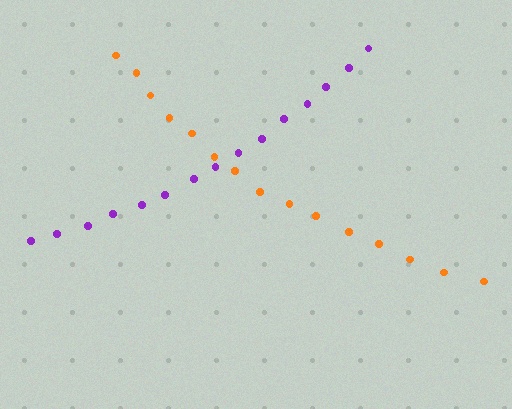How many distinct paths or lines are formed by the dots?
There are 2 distinct paths.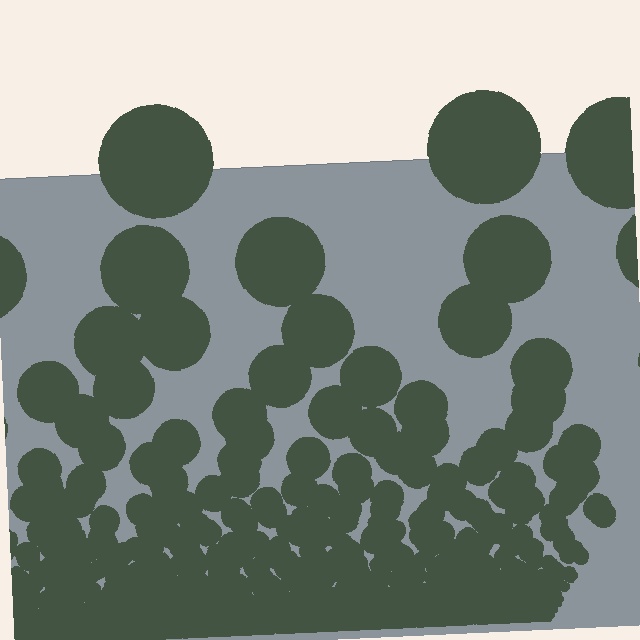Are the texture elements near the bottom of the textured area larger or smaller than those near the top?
Smaller. The gradient is inverted — elements near the bottom are smaller and denser.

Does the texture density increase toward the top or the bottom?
Density increases toward the bottom.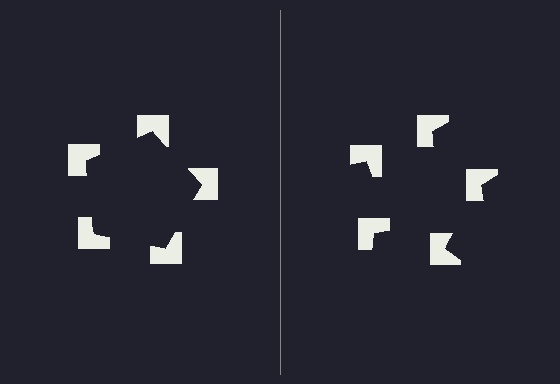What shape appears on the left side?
An illusory pentagon.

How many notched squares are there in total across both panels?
10 — 5 on each side.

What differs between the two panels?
The notched squares are positioned identically on both sides; only the wedge orientations differ. On the left they align to a pentagon; on the right they are misaligned.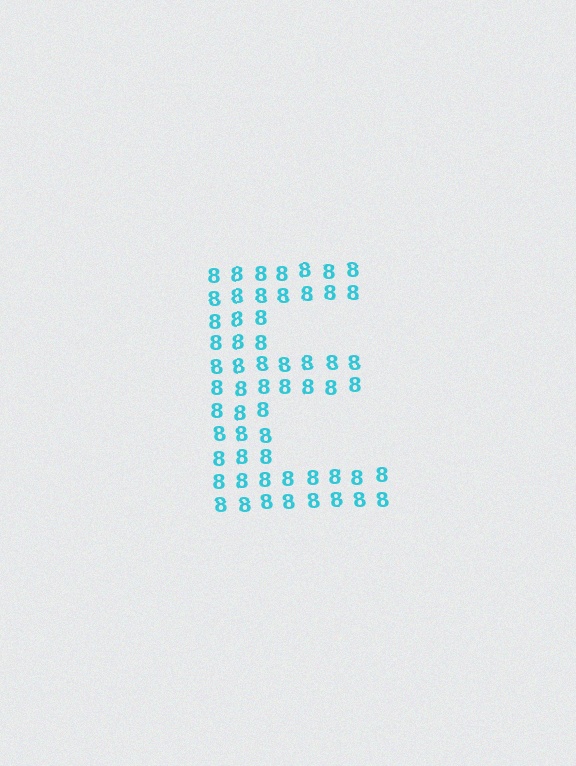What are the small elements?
The small elements are digit 8's.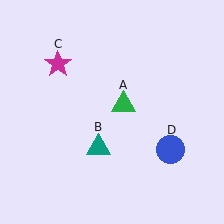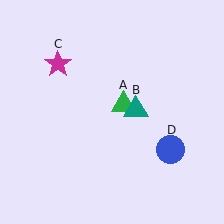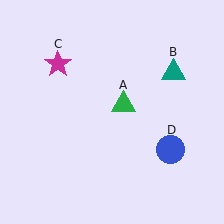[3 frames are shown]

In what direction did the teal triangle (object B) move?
The teal triangle (object B) moved up and to the right.